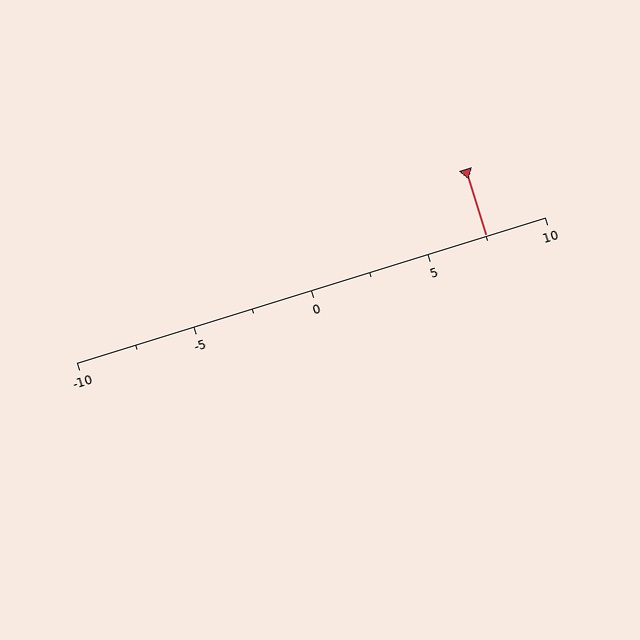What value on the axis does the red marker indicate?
The marker indicates approximately 7.5.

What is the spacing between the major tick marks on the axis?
The major ticks are spaced 5 apart.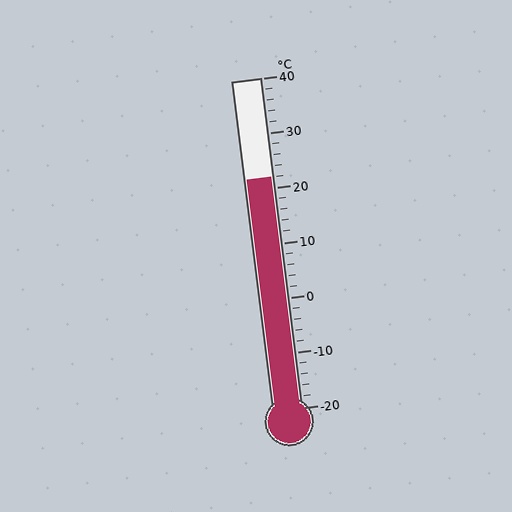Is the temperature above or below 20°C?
The temperature is above 20°C.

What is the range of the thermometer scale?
The thermometer scale ranges from -20°C to 40°C.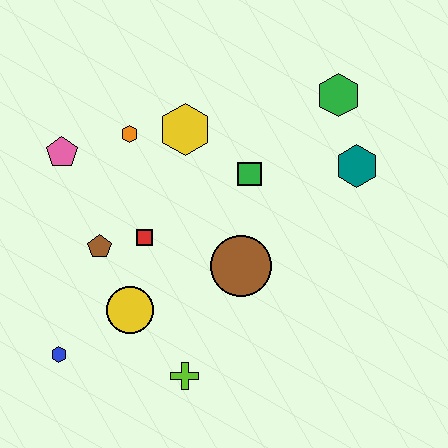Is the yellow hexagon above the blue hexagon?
Yes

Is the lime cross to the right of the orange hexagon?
Yes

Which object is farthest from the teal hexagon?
The blue hexagon is farthest from the teal hexagon.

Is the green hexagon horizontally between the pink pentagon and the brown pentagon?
No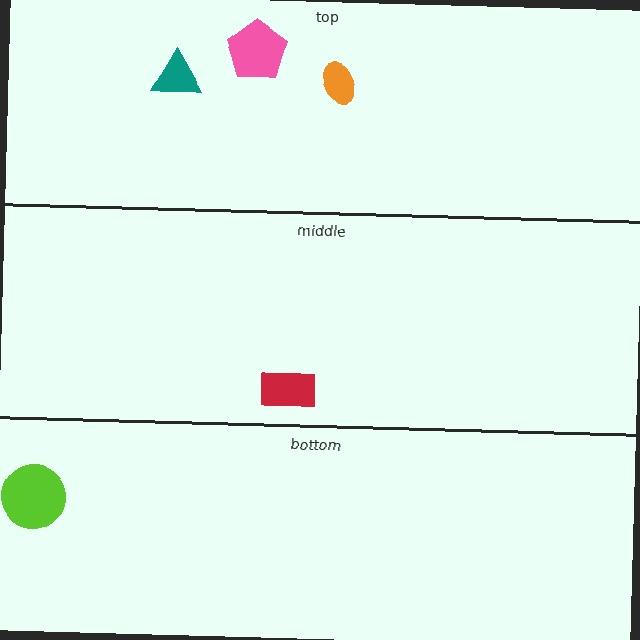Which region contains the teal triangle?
The top region.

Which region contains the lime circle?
The bottom region.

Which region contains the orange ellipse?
The top region.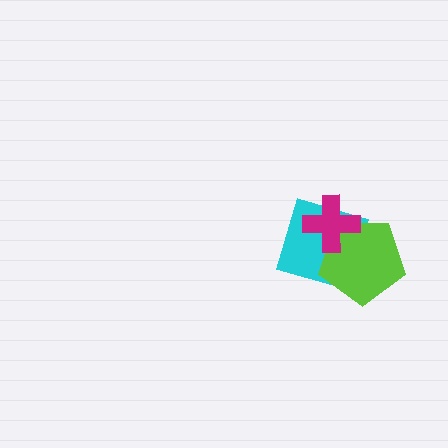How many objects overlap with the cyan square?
2 objects overlap with the cyan square.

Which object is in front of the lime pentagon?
The magenta cross is in front of the lime pentagon.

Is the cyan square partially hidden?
Yes, it is partially covered by another shape.